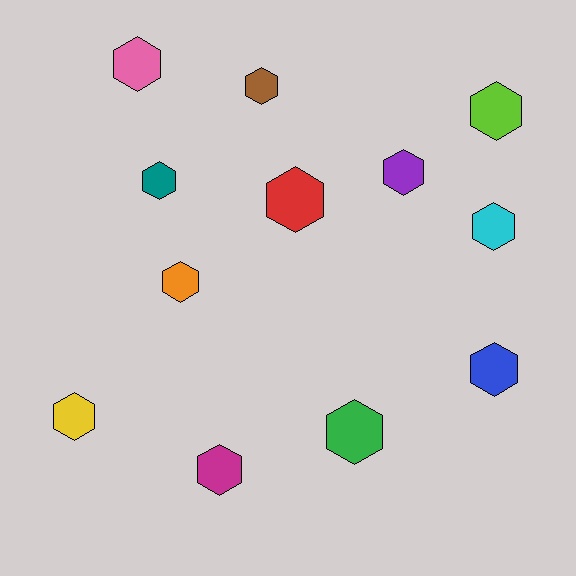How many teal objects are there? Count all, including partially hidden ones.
There is 1 teal object.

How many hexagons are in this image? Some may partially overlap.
There are 12 hexagons.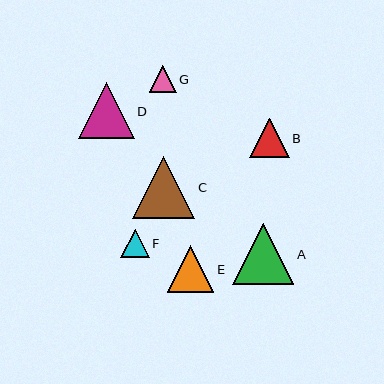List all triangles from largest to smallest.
From largest to smallest: C, A, D, E, B, F, G.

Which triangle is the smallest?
Triangle G is the smallest with a size of approximately 27 pixels.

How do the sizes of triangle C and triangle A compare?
Triangle C and triangle A are approximately the same size.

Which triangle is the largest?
Triangle C is the largest with a size of approximately 62 pixels.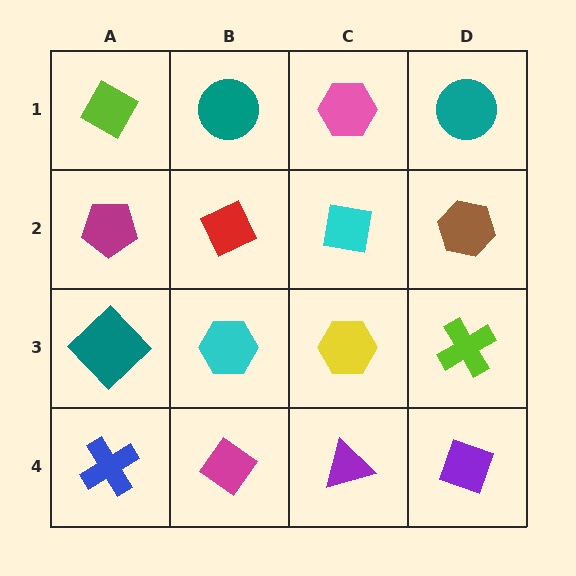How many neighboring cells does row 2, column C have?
4.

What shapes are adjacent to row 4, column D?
A lime cross (row 3, column D), a purple triangle (row 4, column C).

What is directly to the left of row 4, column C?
A magenta diamond.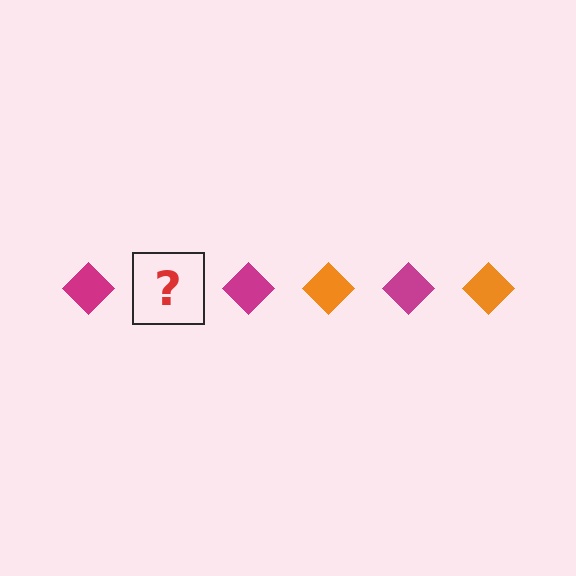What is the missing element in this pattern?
The missing element is an orange diamond.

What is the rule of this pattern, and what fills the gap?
The rule is that the pattern cycles through magenta, orange diamonds. The gap should be filled with an orange diamond.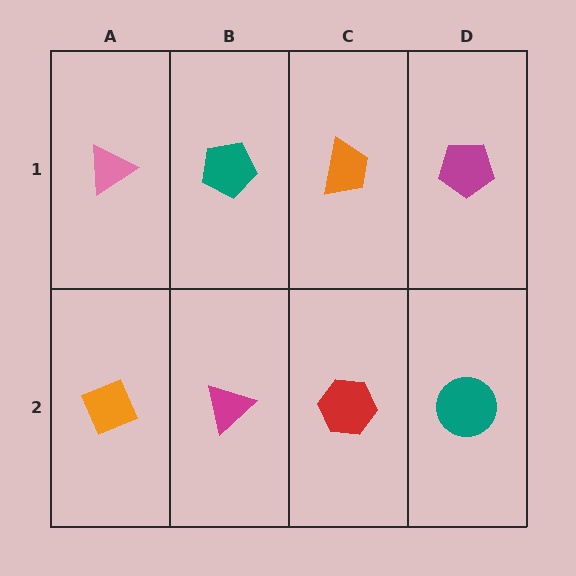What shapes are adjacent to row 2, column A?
A pink triangle (row 1, column A), a magenta triangle (row 2, column B).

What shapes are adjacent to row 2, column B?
A teal pentagon (row 1, column B), an orange diamond (row 2, column A), a red hexagon (row 2, column C).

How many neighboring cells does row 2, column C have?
3.